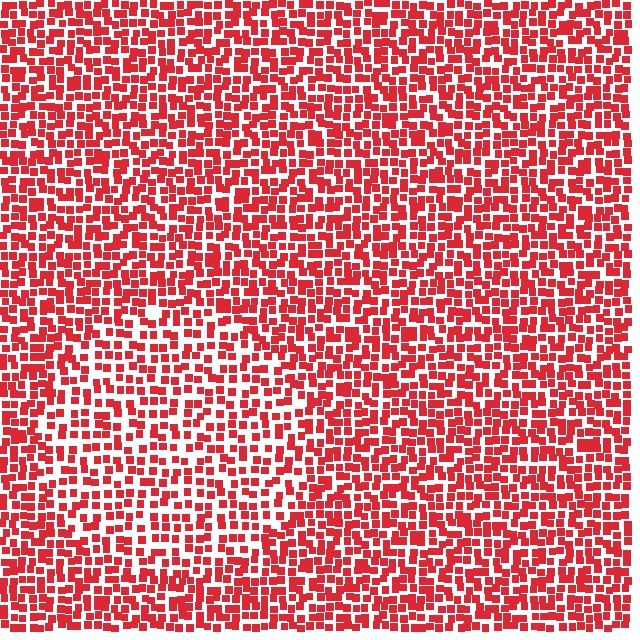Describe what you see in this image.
The image contains small red elements arranged at two different densities. A circle-shaped region is visible where the elements are less densely packed than the surrounding area.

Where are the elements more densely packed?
The elements are more densely packed outside the circle boundary.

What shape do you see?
I see a circle.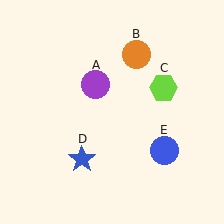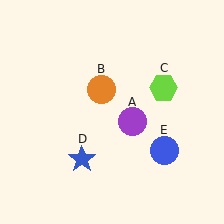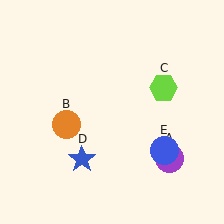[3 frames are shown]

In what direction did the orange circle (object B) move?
The orange circle (object B) moved down and to the left.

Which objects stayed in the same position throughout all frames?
Lime hexagon (object C) and blue star (object D) and blue circle (object E) remained stationary.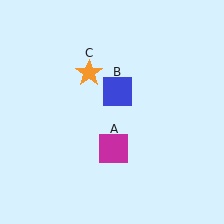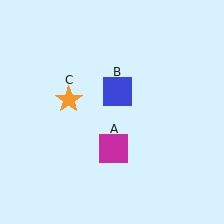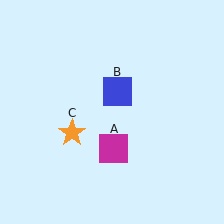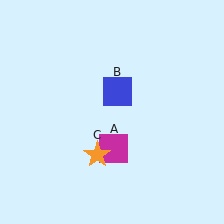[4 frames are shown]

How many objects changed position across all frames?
1 object changed position: orange star (object C).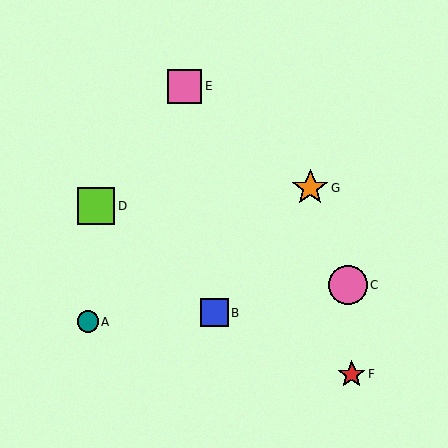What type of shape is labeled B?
Shape B is a blue square.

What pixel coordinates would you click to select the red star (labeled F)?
Click at (352, 374) to select the red star F.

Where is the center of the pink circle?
The center of the pink circle is at (348, 285).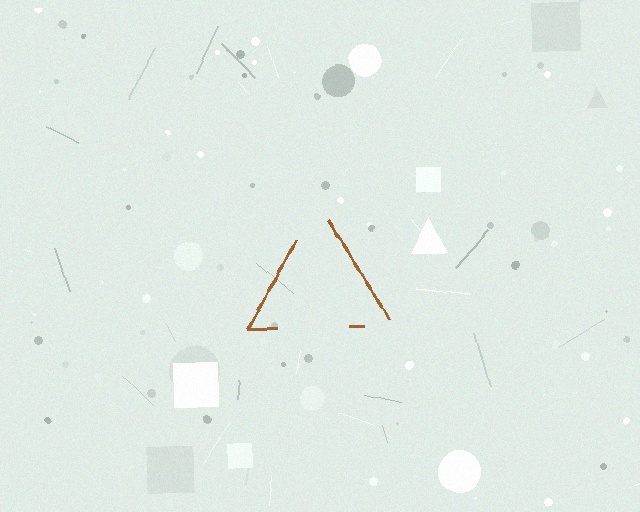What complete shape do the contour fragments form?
The contour fragments form a triangle.